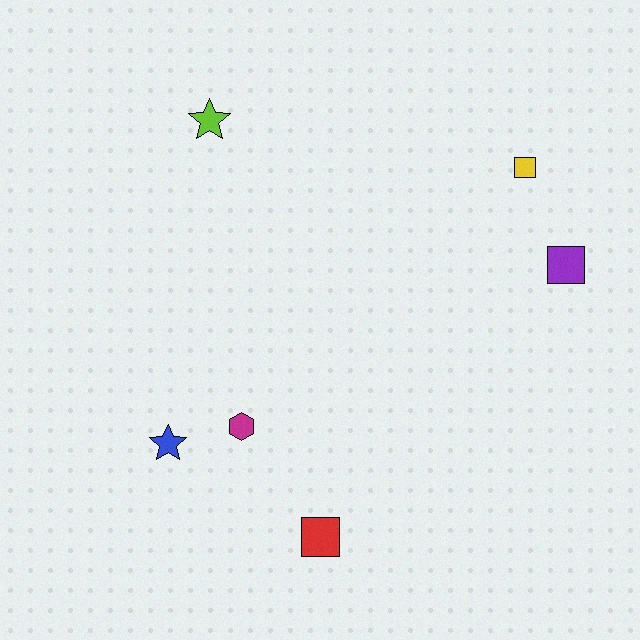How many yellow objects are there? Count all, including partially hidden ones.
There is 1 yellow object.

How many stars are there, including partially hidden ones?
There are 2 stars.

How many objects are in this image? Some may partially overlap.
There are 6 objects.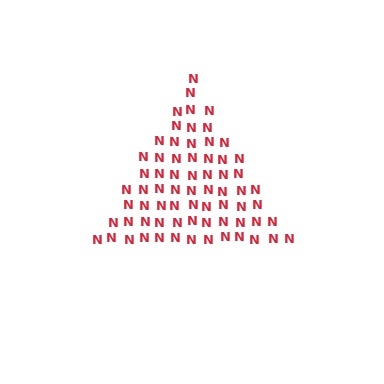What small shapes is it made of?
It is made of small letter N's.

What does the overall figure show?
The overall figure shows a triangle.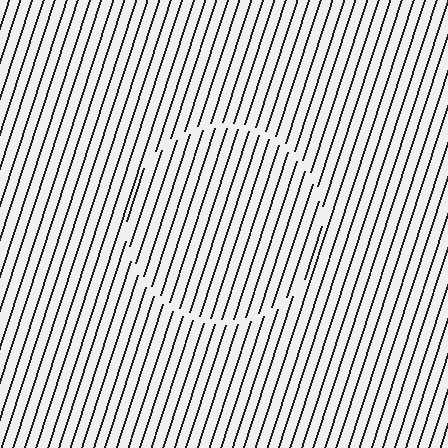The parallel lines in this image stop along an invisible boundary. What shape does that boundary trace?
An illusory circle. The interior of the shape contains the same grating, shifted by half a period — the contour is defined by the phase discontinuity where line-ends from the inner and outer gratings abut.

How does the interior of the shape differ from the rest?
The interior of the shape contains the same grating, shifted by half a period — the contour is defined by the phase discontinuity where line-ends from the inner and outer gratings abut.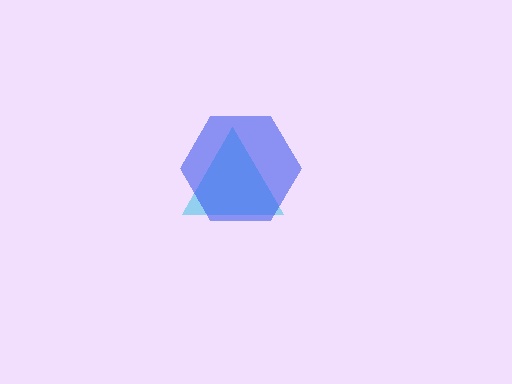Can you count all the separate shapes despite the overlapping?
Yes, there are 2 separate shapes.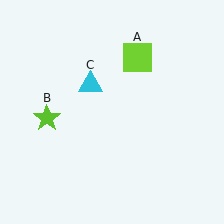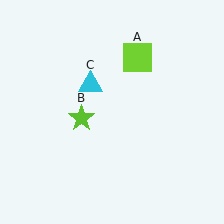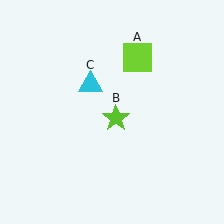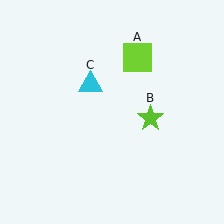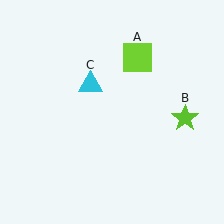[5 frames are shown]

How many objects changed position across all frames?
1 object changed position: lime star (object B).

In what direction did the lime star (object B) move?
The lime star (object B) moved right.